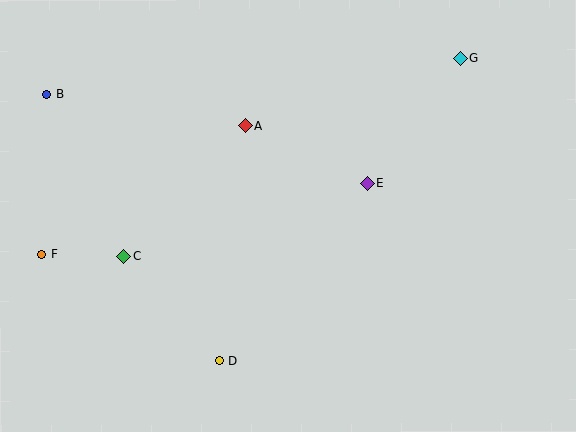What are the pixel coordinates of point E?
Point E is at (367, 183).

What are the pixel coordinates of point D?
Point D is at (219, 361).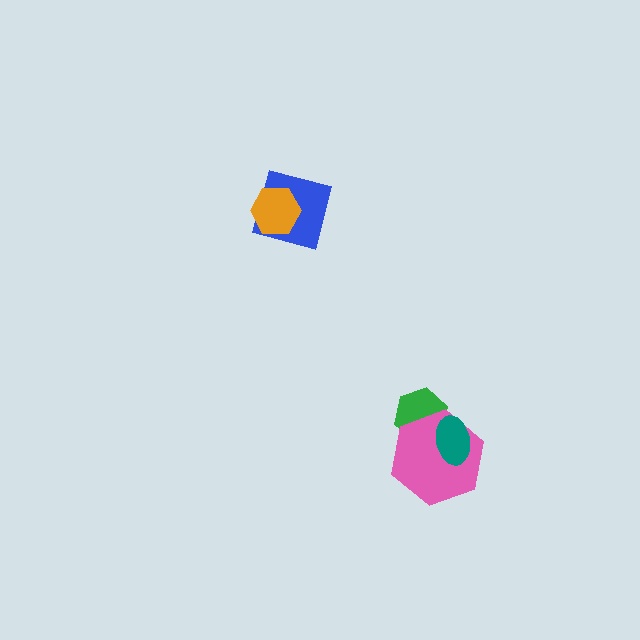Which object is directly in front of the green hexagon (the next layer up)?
The pink hexagon is directly in front of the green hexagon.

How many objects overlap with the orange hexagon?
1 object overlaps with the orange hexagon.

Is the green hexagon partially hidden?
Yes, it is partially covered by another shape.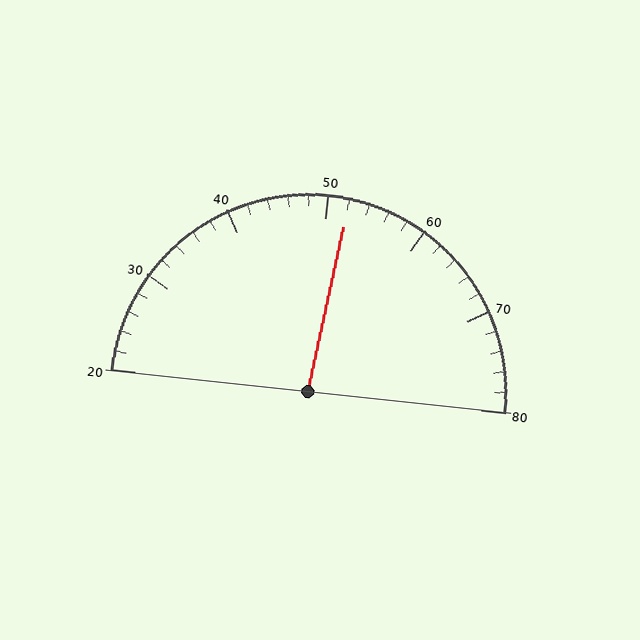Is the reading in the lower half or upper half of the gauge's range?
The reading is in the upper half of the range (20 to 80).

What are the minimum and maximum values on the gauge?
The gauge ranges from 20 to 80.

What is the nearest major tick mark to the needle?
The nearest major tick mark is 50.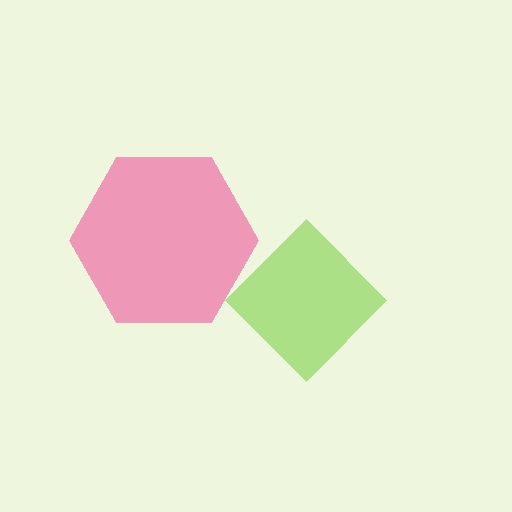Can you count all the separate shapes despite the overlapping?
Yes, there are 2 separate shapes.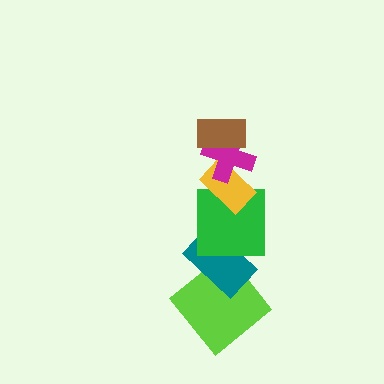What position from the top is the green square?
The green square is 4th from the top.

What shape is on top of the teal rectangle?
The green square is on top of the teal rectangle.